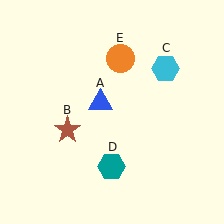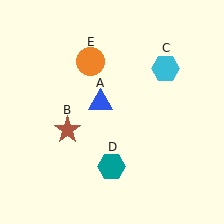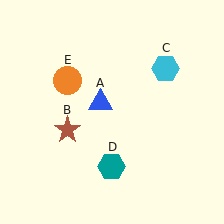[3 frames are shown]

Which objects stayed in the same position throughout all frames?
Blue triangle (object A) and brown star (object B) and cyan hexagon (object C) and teal hexagon (object D) remained stationary.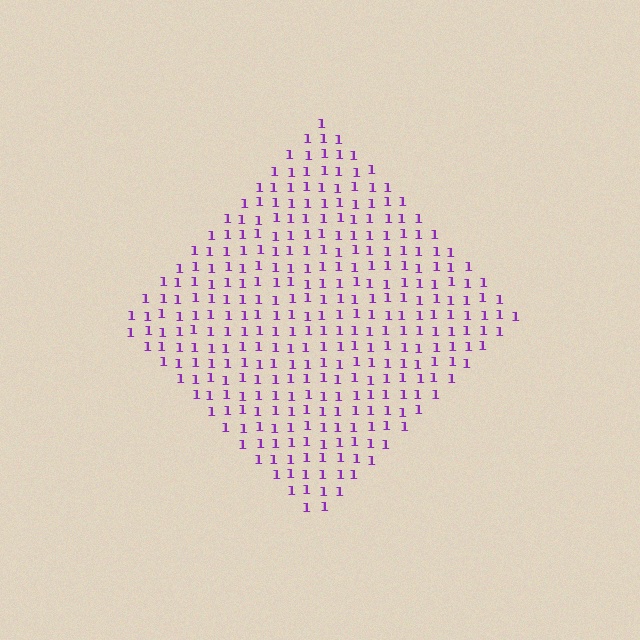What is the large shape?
The large shape is a diamond.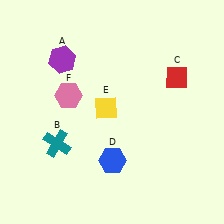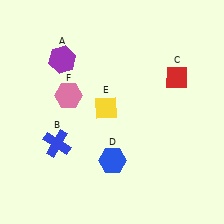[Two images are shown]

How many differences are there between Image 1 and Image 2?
There is 1 difference between the two images.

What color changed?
The cross (B) changed from teal in Image 1 to blue in Image 2.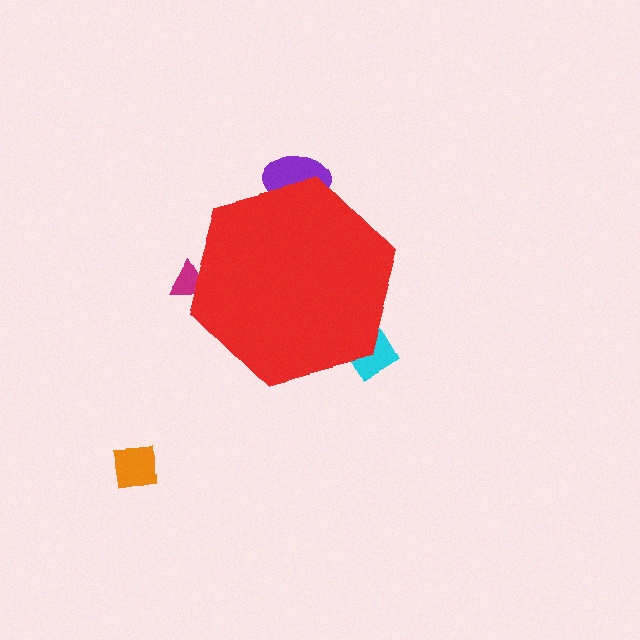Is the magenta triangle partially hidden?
Yes, the magenta triangle is partially hidden behind the red hexagon.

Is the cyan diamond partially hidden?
Yes, the cyan diamond is partially hidden behind the red hexagon.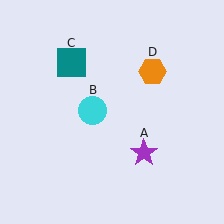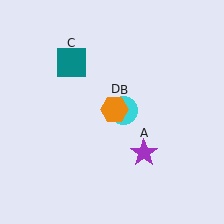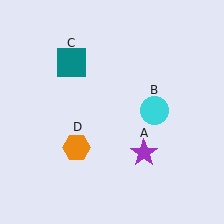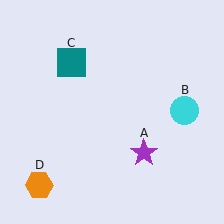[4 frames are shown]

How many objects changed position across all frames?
2 objects changed position: cyan circle (object B), orange hexagon (object D).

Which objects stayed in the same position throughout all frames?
Purple star (object A) and teal square (object C) remained stationary.